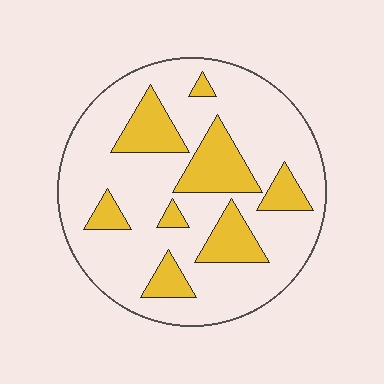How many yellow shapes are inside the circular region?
8.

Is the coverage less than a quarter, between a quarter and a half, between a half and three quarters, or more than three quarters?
Less than a quarter.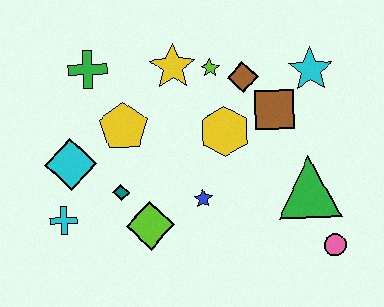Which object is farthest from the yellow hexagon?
The cyan cross is farthest from the yellow hexagon.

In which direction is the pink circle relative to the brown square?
The pink circle is below the brown square.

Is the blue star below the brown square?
Yes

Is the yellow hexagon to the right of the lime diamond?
Yes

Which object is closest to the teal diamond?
The lime diamond is closest to the teal diamond.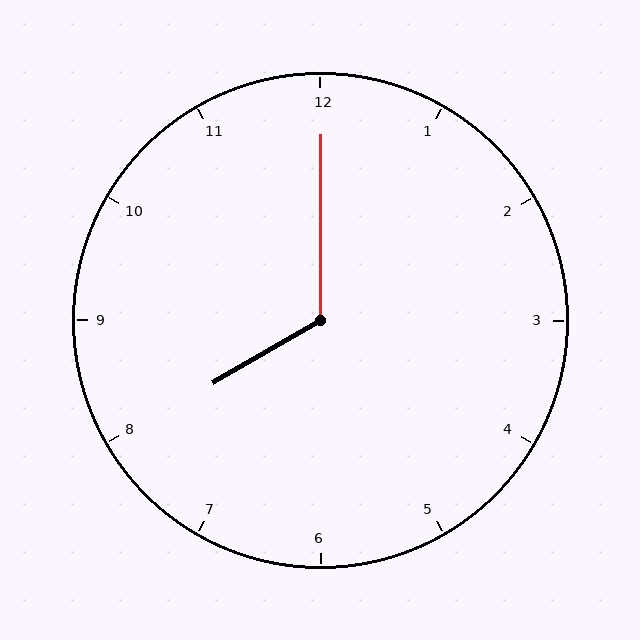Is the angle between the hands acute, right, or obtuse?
It is obtuse.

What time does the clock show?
8:00.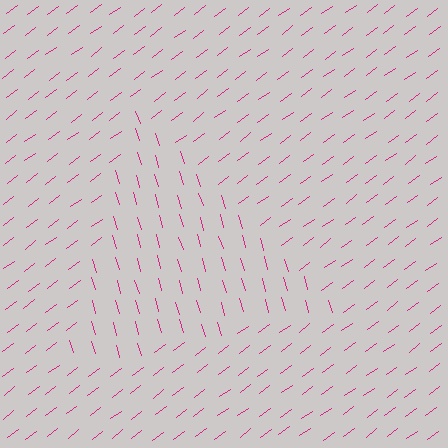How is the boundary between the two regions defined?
The boundary is defined purely by a change in line orientation (approximately 70 degrees difference). All lines are the same color and thickness.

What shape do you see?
I see a triangle.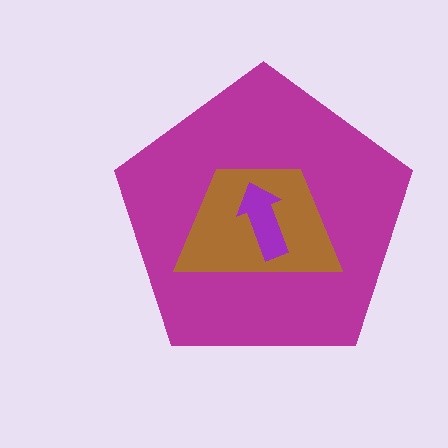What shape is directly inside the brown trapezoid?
The purple arrow.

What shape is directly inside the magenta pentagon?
The brown trapezoid.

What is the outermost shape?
The magenta pentagon.